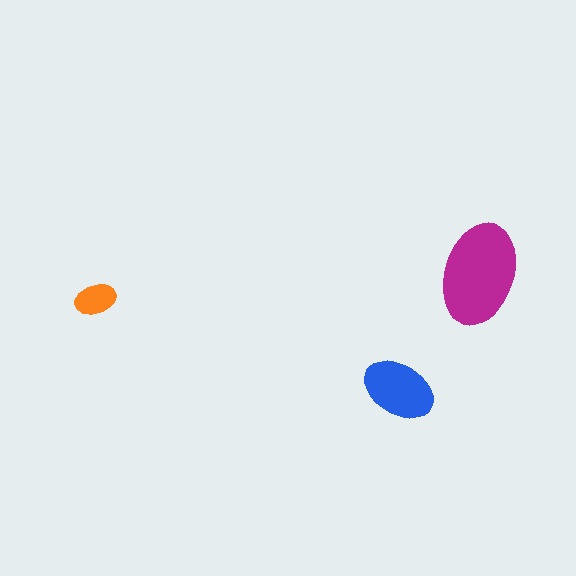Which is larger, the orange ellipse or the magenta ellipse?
The magenta one.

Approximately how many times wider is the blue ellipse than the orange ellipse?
About 1.5 times wider.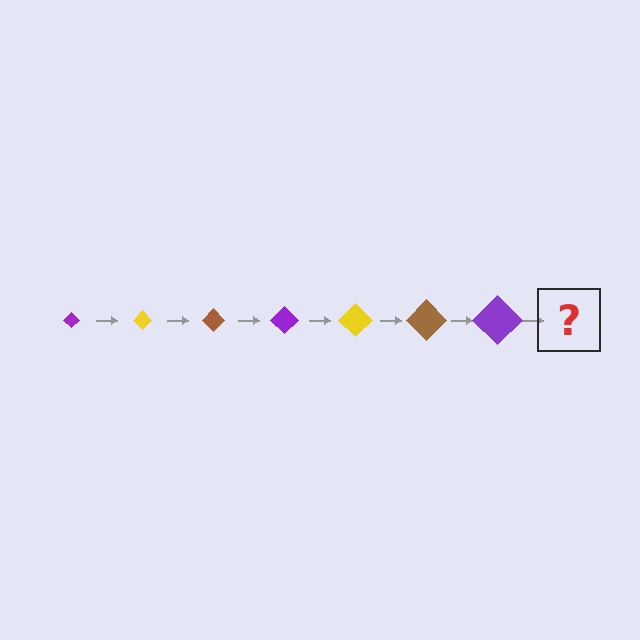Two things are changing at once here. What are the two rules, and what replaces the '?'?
The two rules are that the diamond grows larger each step and the color cycles through purple, yellow, and brown. The '?' should be a yellow diamond, larger than the previous one.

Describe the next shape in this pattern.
It should be a yellow diamond, larger than the previous one.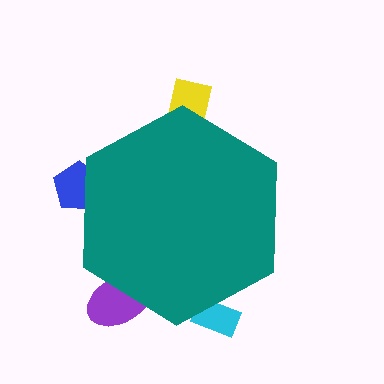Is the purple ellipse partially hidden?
Yes, the purple ellipse is partially hidden behind the teal hexagon.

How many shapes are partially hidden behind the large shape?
4 shapes are partially hidden.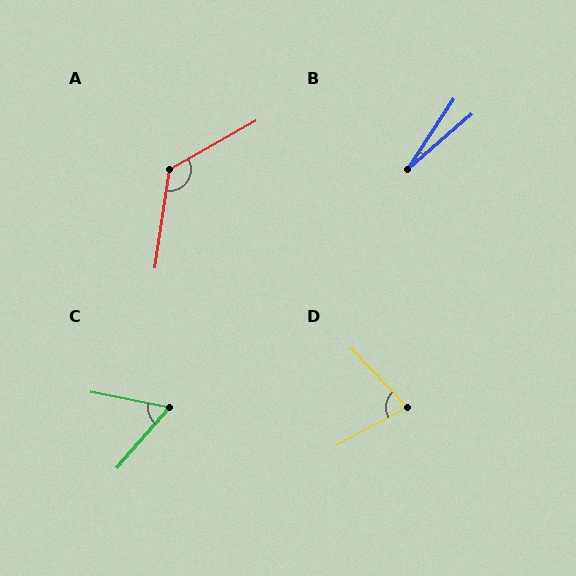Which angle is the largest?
A, at approximately 128 degrees.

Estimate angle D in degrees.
Approximately 75 degrees.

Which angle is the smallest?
B, at approximately 16 degrees.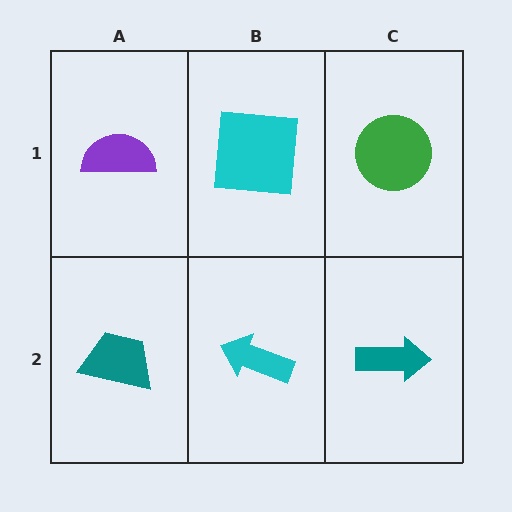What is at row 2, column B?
A cyan arrow.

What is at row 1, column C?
A green circle.